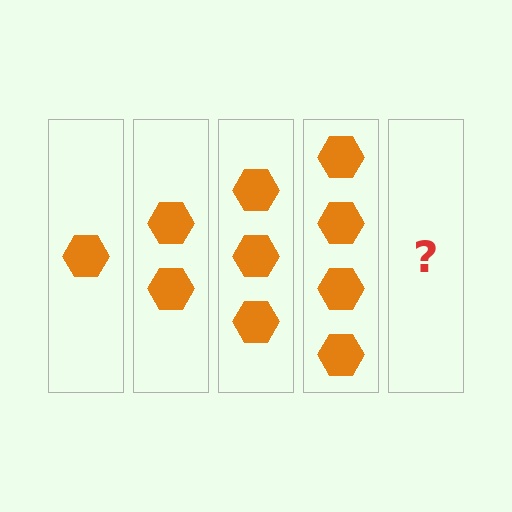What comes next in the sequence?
The next element should be 5 hexagons.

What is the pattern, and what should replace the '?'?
The pattern is that each step adds one more hexagon. The '?' should be 5 hexagons.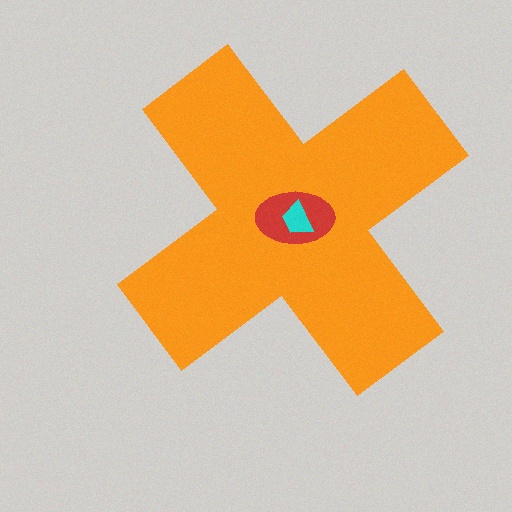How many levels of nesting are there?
3.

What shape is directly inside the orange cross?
The red ellipse.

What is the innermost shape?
The cyan trapezoid.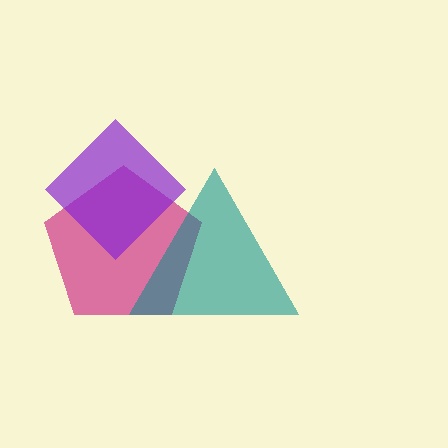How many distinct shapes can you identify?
There are 3 distinct shapes: a magenta pentagon, a teal triangle, a purple diamond.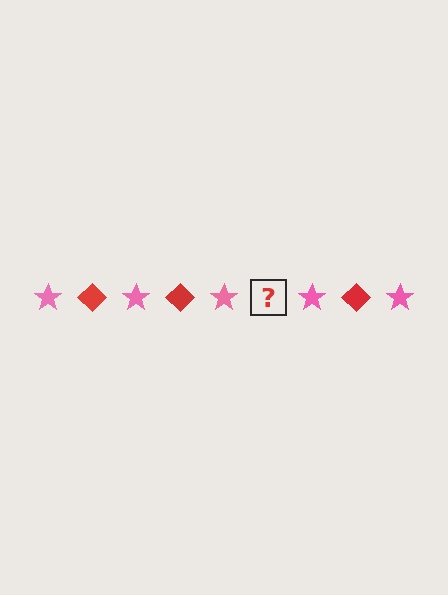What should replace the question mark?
The question mark should be replaced with a red diamond.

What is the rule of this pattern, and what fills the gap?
The rule is that the pattern alternates between pink star and red diamond. The gap should be filled with a red diamond.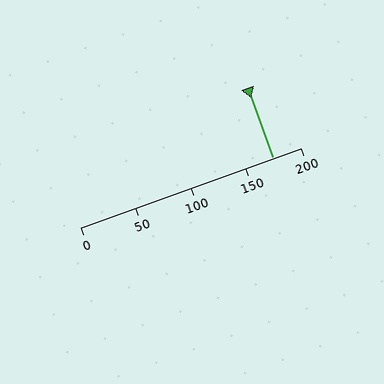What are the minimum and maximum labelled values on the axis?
The axis runs from 0 to 200.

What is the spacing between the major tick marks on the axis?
The major ticks are spaced 50 apart.